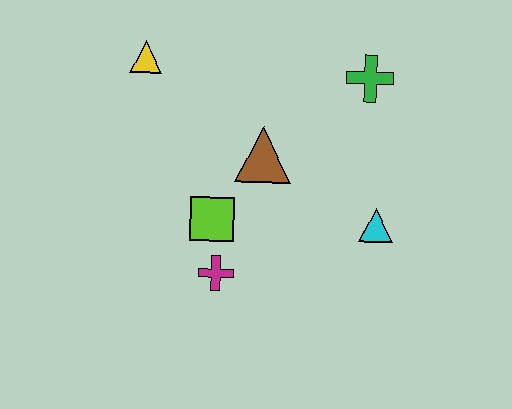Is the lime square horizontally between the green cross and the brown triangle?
No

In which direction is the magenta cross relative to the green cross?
The magenta cross is below the green cross.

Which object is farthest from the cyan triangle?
The yellow triangle is farthest from the cyan triangle.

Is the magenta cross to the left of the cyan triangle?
Yes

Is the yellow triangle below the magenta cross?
No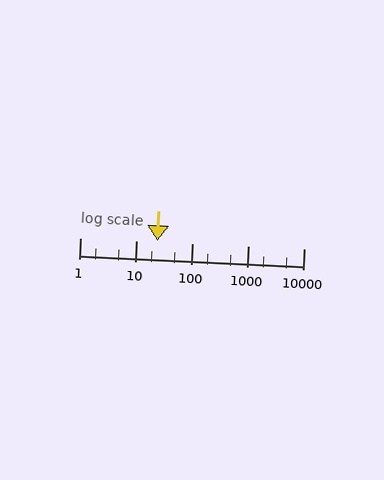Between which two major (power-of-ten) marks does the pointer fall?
The pointer is between 10 and 100.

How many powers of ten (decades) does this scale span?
The scale spans 4 decades, from 1 to 10000.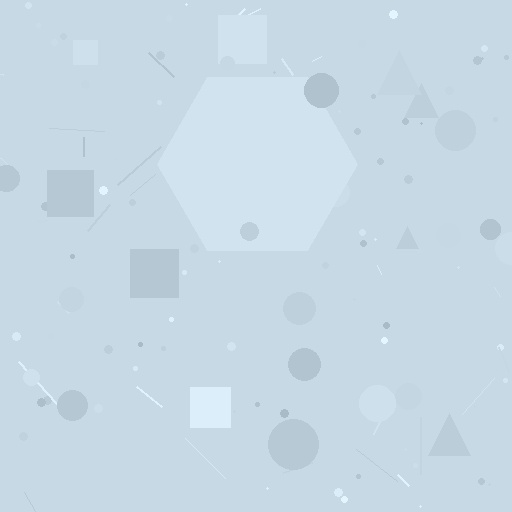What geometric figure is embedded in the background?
A hexagon is embedded in the background.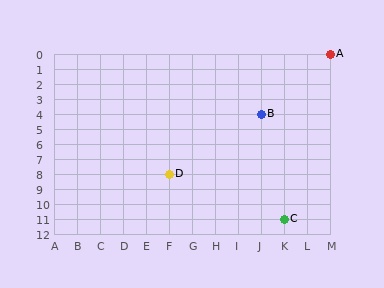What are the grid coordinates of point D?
Point D is at grid coordinates (F, 8).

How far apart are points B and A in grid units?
Points B and A are 3 columns and 4 rows apart (about 5.0 grid units diagonally).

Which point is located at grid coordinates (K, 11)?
Point C is at (K, 11).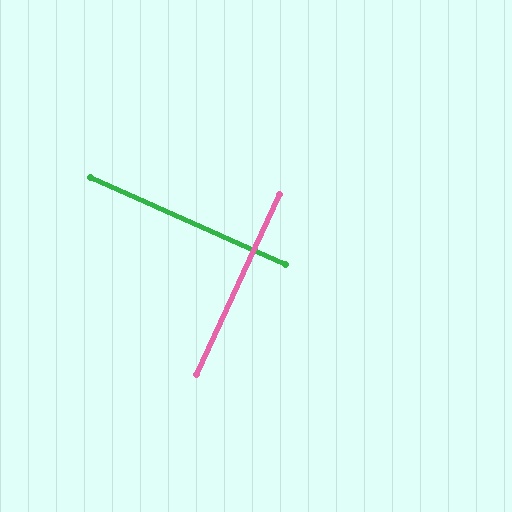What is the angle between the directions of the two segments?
Approximately 89 degrees.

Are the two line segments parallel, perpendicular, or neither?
Perpendicular — they meet at approximately 89°.